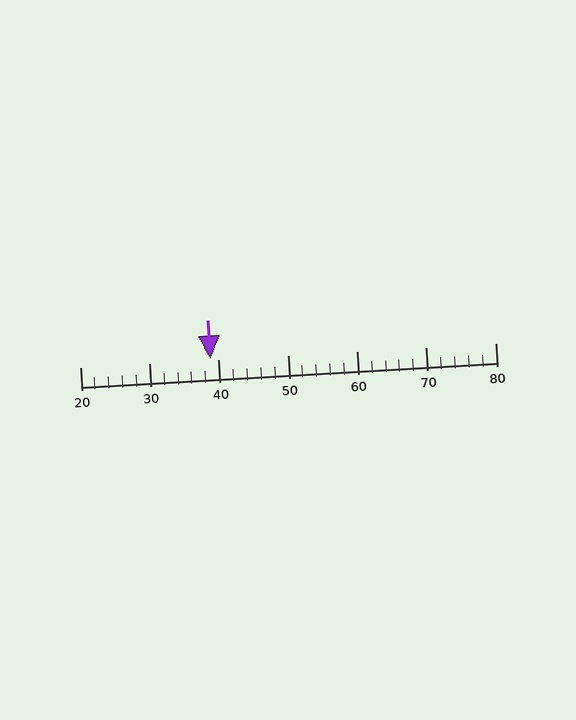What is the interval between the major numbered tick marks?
The major tick marks are spaced 10 units apart.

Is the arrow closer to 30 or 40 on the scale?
The arrow is closer to 40.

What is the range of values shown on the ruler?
The ruler shows values from 20 to 80.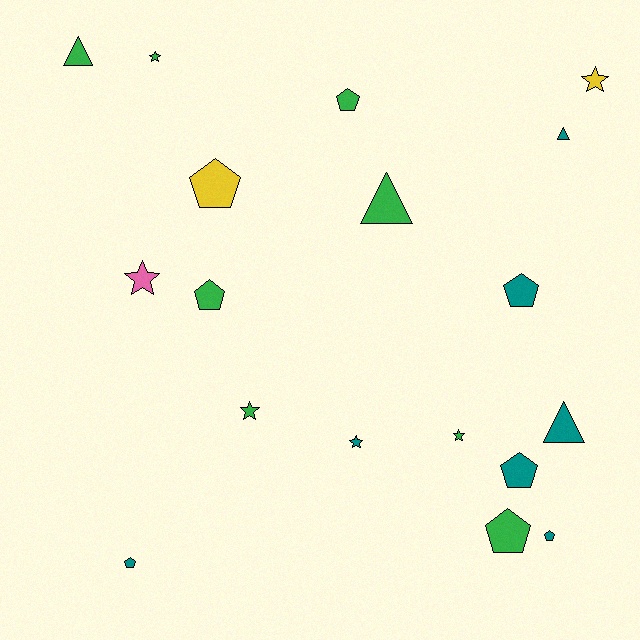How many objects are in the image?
There are 18 objects.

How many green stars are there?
There are 3 green stars.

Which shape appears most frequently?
Pentagon, with 8 objects.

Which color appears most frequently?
Green, with 8 objects.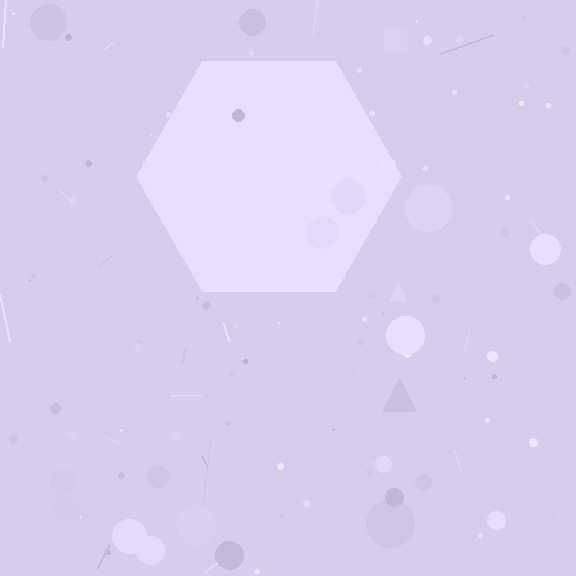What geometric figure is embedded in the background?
A hexagon is embedded in the background.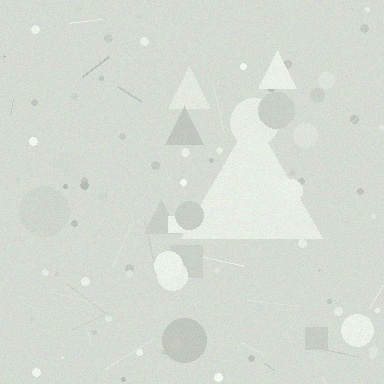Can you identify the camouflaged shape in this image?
The camouflaged shape is a triangle.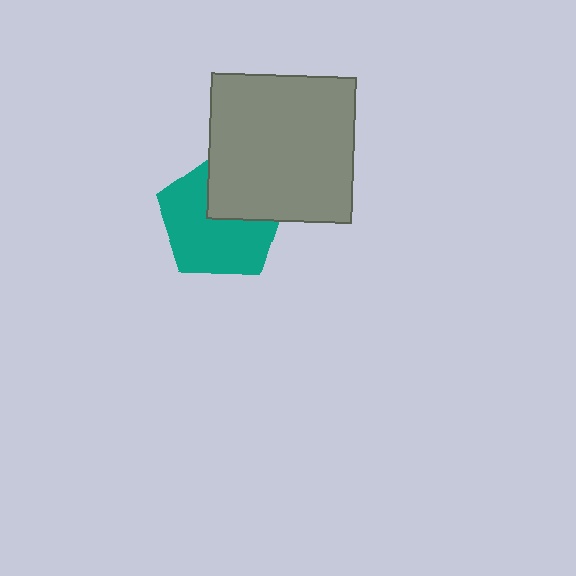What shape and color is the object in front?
The object in front is a gray square.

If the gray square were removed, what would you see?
You would see the complete teal pentagon.